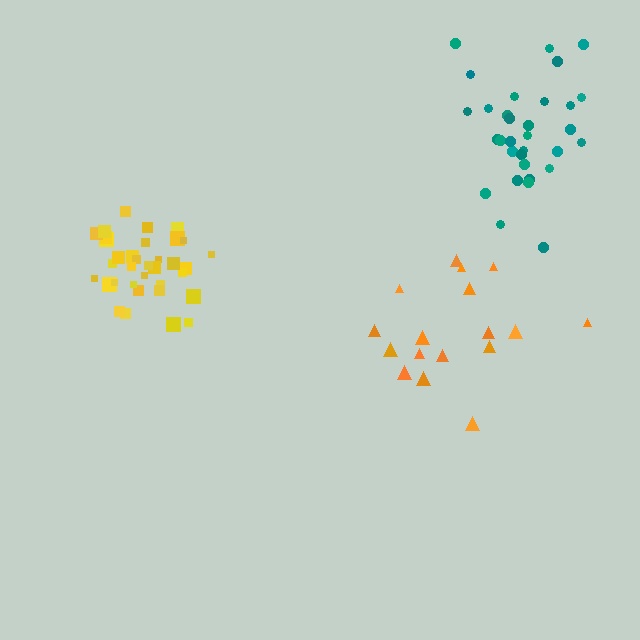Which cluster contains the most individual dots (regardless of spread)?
Yellow (35).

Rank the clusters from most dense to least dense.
yellow, teal, orange.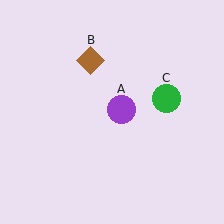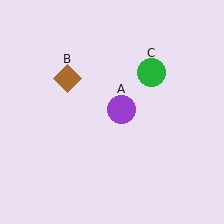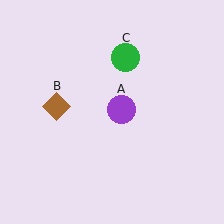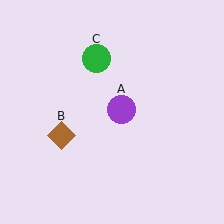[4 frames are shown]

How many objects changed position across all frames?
2 objects changed position: brown diamond (object B), green circle (object C).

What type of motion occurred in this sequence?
The brown diamond (object B), green circle (object C) rotated counterclockwise around the center of the scene.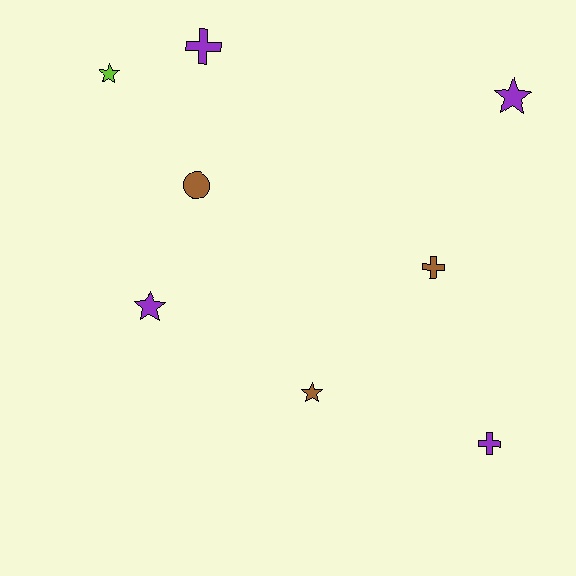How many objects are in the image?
There are 8 objects.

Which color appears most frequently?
Purple, with 4 objects.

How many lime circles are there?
There are no lime circles.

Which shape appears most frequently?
Star, with 4 objects.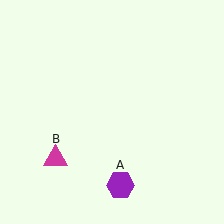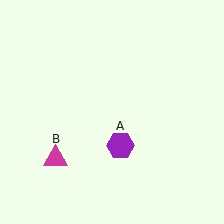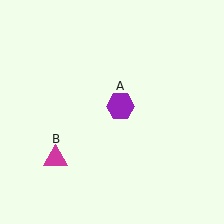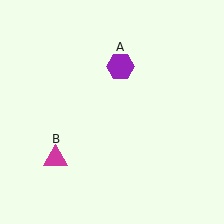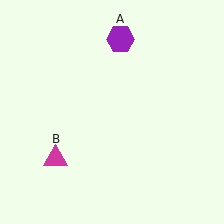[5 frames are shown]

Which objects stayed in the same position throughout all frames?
Magenta triangle (object B) remained stationary.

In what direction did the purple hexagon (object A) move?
The purple hexagon (object A) moved up.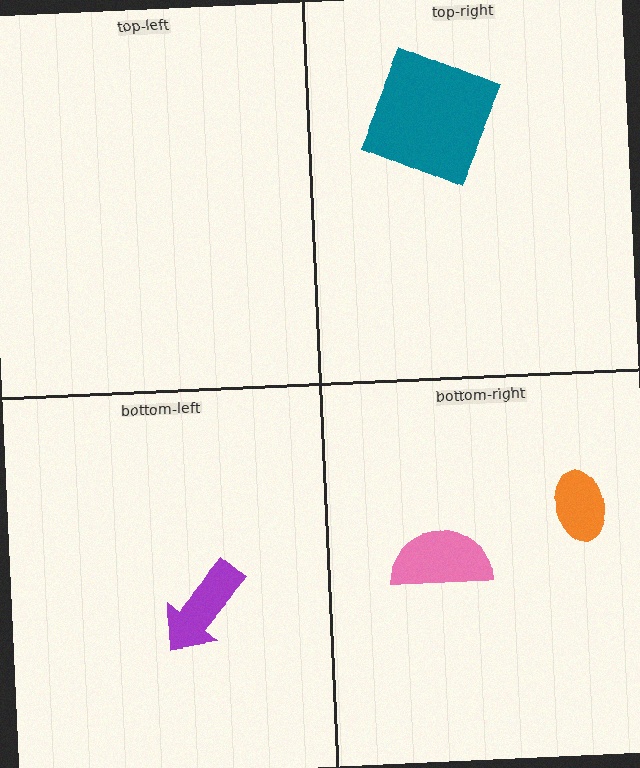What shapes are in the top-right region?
The teal square.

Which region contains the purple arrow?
The bottom-left region.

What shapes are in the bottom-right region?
The pink semicircle, the orange ellipse.